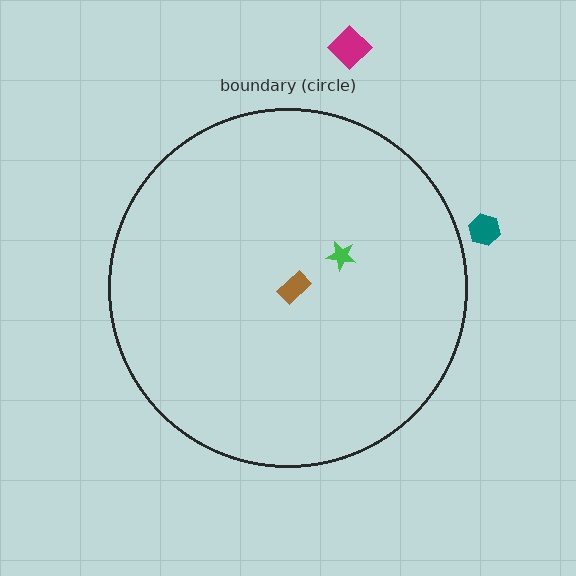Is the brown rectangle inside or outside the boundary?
Inside.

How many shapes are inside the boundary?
2 inside, 2 outside.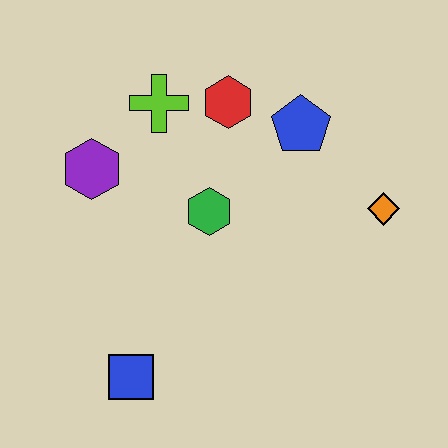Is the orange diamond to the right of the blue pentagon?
Yes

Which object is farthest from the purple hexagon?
The orange diamond is farthest from the purple hexagon.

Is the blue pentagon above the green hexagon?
Yes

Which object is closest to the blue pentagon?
The red hexagon is closest to the blue pentagon.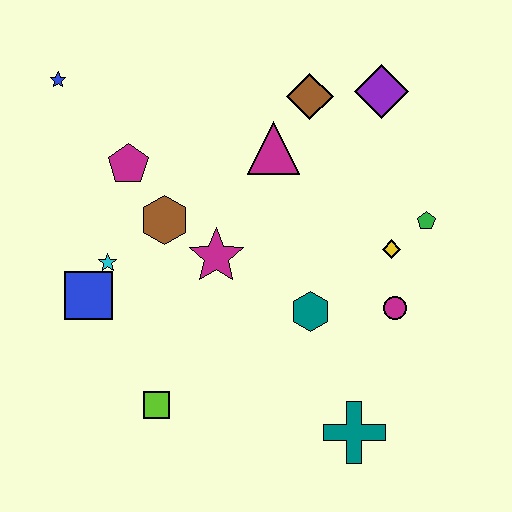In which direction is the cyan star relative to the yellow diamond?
The cyan star is to the left of the yellow diamond.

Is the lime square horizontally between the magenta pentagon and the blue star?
No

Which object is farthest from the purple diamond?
The lime square is farthest from the purple diamond.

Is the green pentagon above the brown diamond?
No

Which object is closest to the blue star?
The magenta pentagon is closest to the blue star.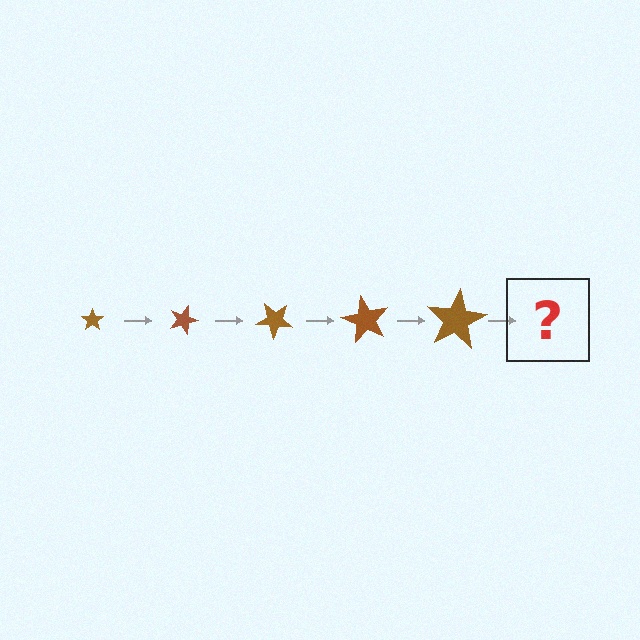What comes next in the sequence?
The next element should be a star, larger than the previous one and rotated 100 degrees from the start.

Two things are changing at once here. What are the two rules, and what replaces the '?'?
The two rules are that the star grows larger each step and it rotates 20 degrees each step. The '?' should be a star, larger than the previous one and rotated 100 degrees from the start.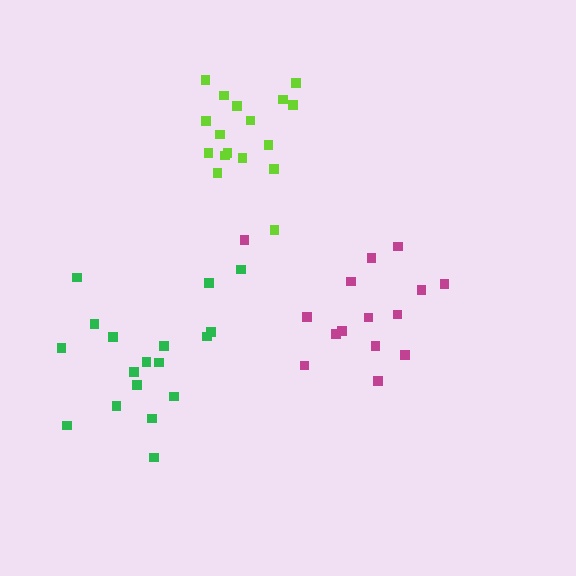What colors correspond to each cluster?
The clusters are colored: magenta, green, lime.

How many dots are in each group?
Group 1: 15 dots, Group 2: 18 dots, Group 3: 17 dots (50 total).